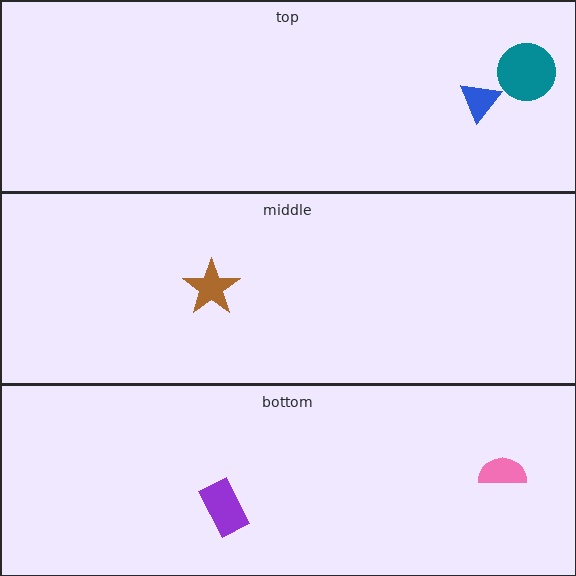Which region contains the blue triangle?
The top region.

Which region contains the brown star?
The middle region.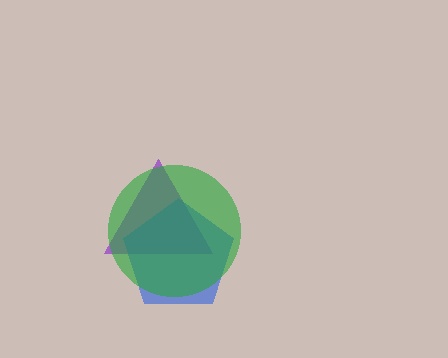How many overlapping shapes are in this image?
There are 3 overlapping shapes in the image.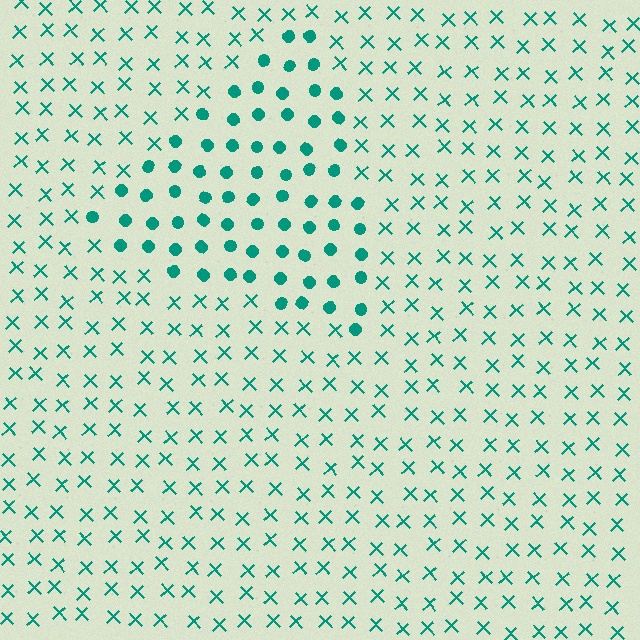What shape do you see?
I see a triangle.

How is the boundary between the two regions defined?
The boundary is defined by a change in element shape: circles inside vs. X marks outside. All elements share the same color and spacing.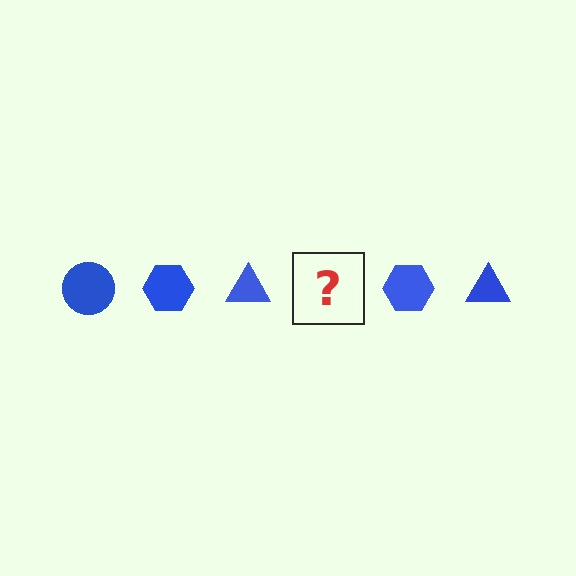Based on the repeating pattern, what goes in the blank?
The blank should be a blue circle.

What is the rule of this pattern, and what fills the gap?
The rule is that the pattern cycles through circle, hexagon, triangle shapes in blue. The gap should be filled with a blue circle.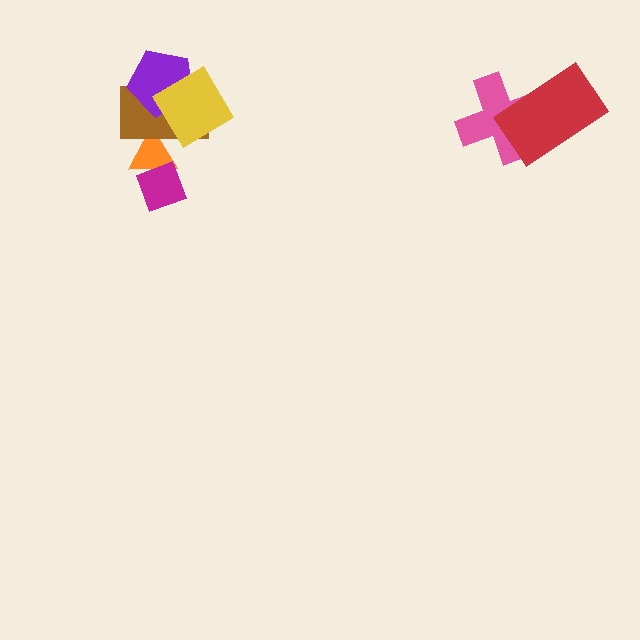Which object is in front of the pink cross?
The red rectangle is in front of the pink cross.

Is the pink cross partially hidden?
Yes, it is partially covered by another shape.